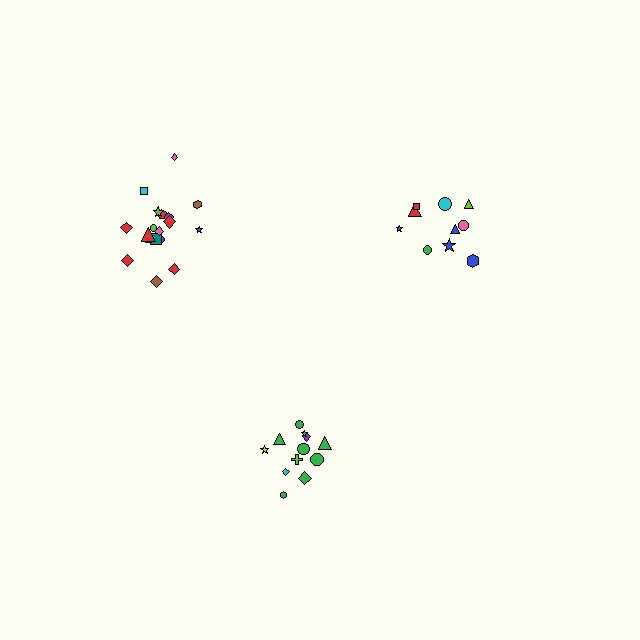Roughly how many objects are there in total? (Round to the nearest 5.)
Roughly 40 objects in total.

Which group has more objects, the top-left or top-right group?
The top-left group.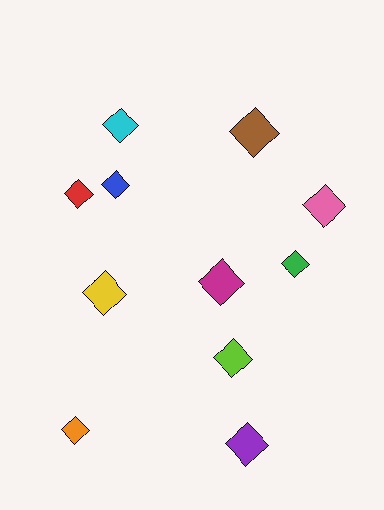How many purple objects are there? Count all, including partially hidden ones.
There is 1 purple object.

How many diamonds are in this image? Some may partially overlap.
There are 11 diamonds.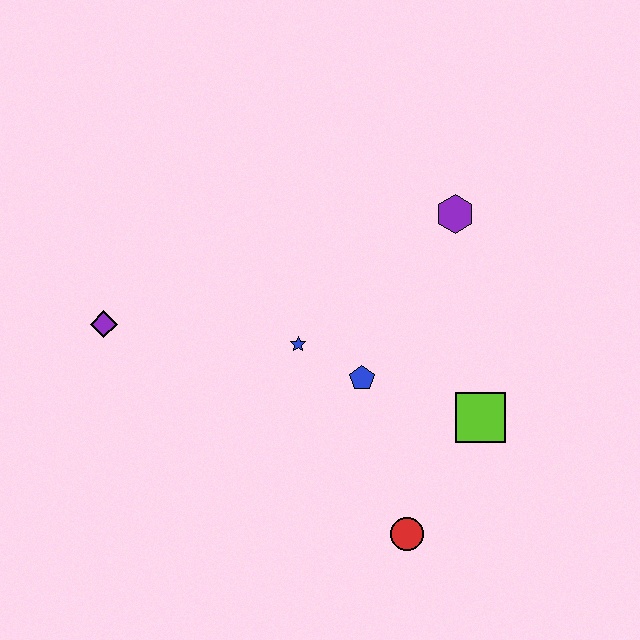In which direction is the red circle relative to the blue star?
The red circle is below the blue star.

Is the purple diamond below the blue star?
No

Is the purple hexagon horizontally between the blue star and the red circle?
No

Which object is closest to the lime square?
The blue pentagon is closest to the lime square.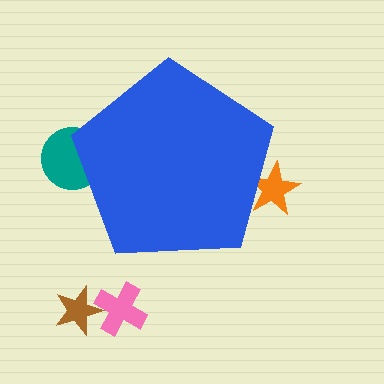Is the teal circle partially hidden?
Yes, the teal circle is partially hidden behind the blue pentagon.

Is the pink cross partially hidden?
No, the pink cross is fully visible.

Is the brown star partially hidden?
No, the brown star is fully visible.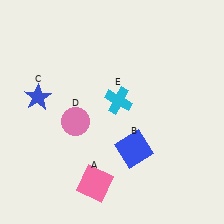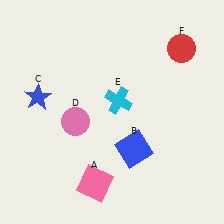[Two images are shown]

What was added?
A red circle (F) was added in Image 2.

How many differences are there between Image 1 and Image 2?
There is 1 difference between the two images.